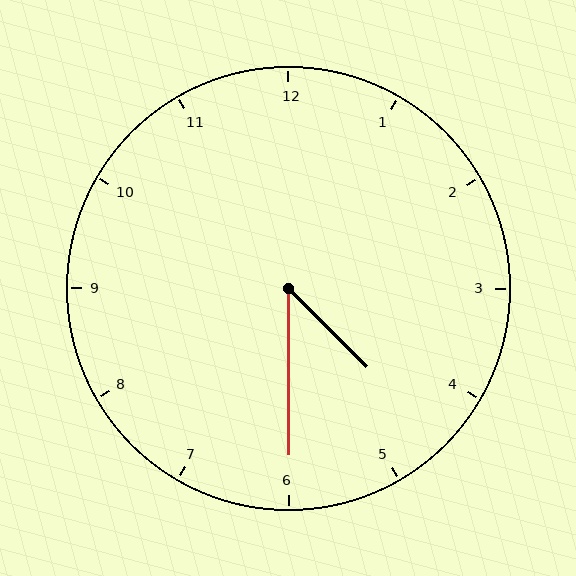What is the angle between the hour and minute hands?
Approximately 45 degrees.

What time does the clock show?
4:30.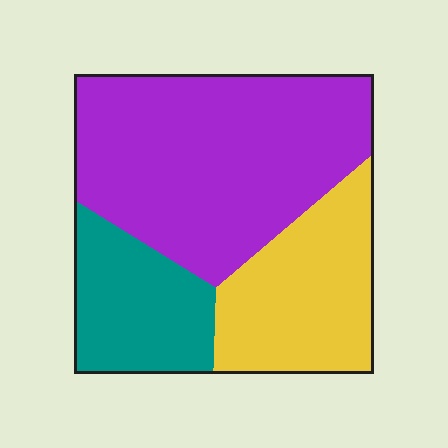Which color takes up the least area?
Teal, at roughly 20%.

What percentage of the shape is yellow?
Yellow takes up about one quarter (1/4) of the shape.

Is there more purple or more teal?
Purple.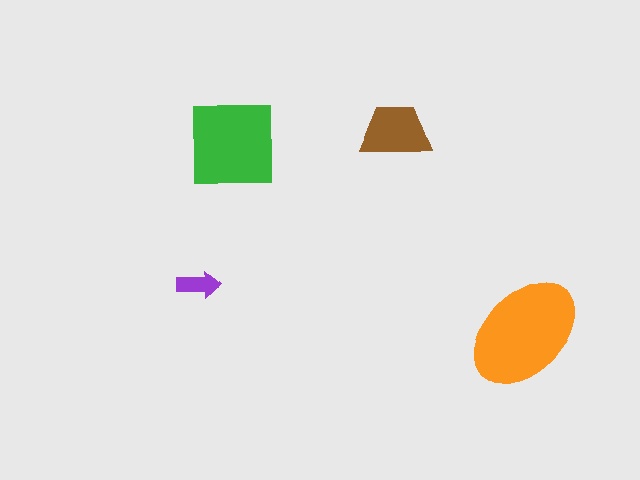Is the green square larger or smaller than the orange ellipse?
Smaller.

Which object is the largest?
The orange ellipse.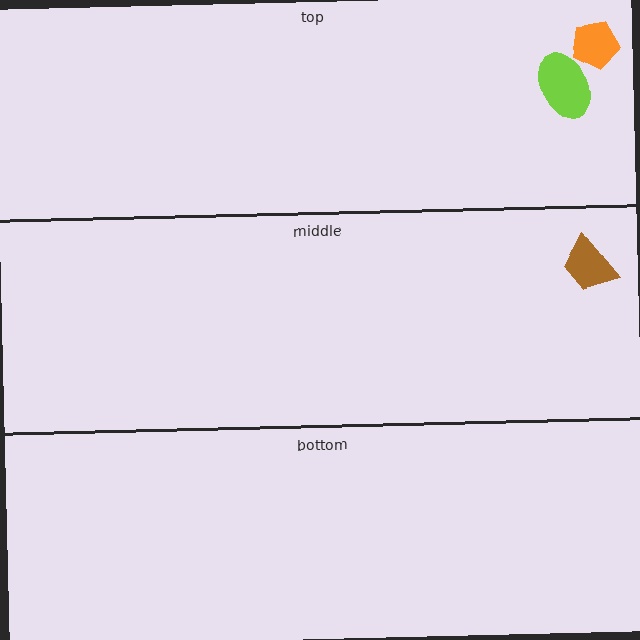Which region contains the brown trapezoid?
The middle region.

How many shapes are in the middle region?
1.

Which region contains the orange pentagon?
The top region.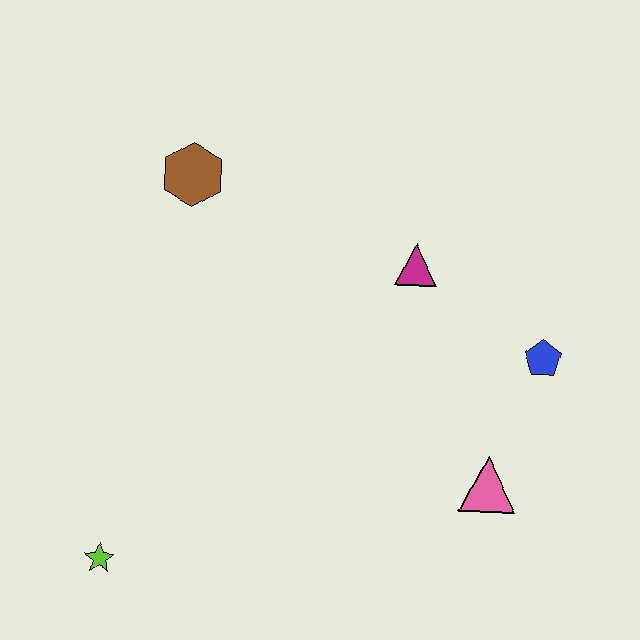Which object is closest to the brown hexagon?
The magenta triangle is closest to the brown hexagon.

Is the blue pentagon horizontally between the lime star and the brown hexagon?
No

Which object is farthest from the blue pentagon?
The lime star is farthest from the blue pentagon.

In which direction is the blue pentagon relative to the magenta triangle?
The blue pentagon is to the right of the magenta triangle.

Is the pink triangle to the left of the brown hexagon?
No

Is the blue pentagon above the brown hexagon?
No